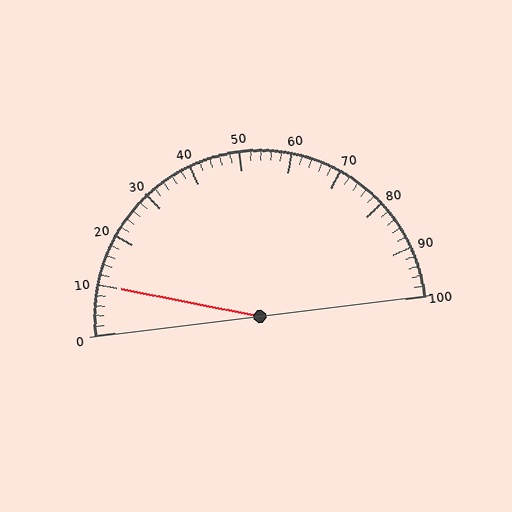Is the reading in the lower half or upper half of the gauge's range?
The reading is in the lower half of the range (0 to 100).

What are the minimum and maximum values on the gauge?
The gauge ranges from 0 to 100.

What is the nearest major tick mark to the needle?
The nearest major tick mark is 10.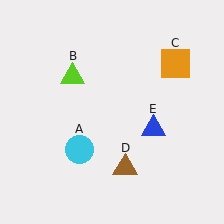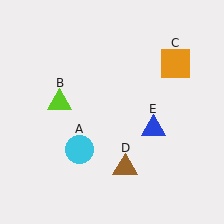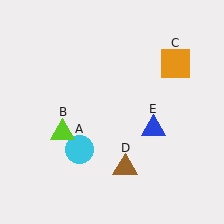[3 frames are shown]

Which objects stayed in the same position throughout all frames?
Cyan circle (object A) and orange square (object C) and brown triangle (object D) and blue triangle (object E) remained stationary.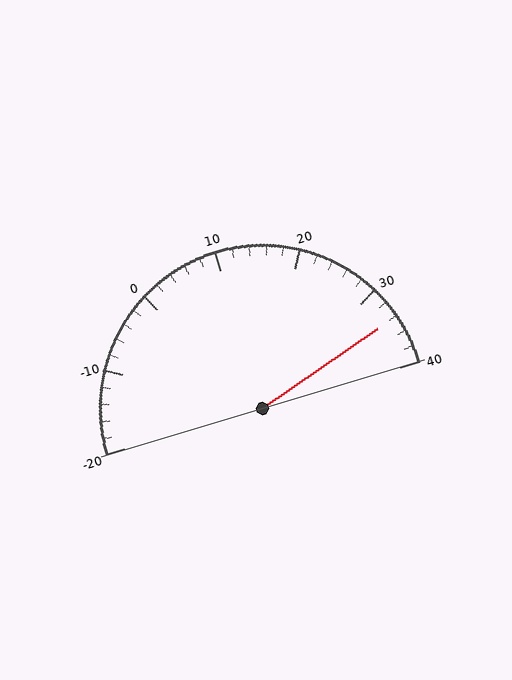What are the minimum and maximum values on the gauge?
The gauge ranges from -20 to 40.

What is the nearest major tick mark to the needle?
The nearest major tick mark is 30.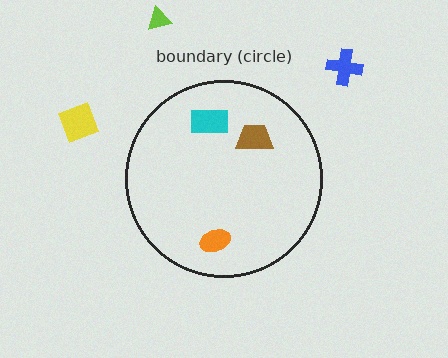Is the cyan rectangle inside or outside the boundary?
Inside.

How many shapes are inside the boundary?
3 inside, 3 outside.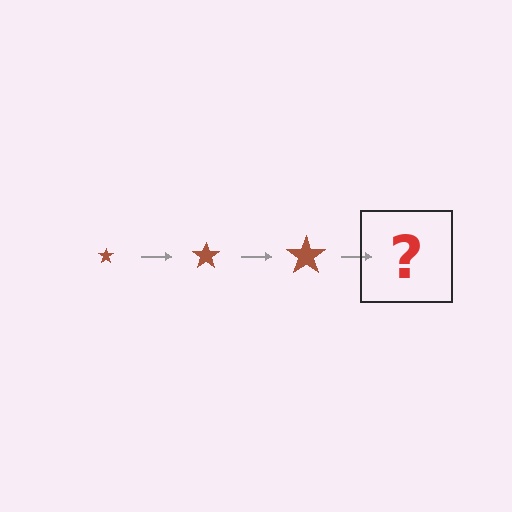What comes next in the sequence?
The next element should be a brown star, larger than the previous one.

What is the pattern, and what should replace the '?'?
The pattern is that the star gets progressively larger each step. The '?' should be a brown star, larger than the previous one.